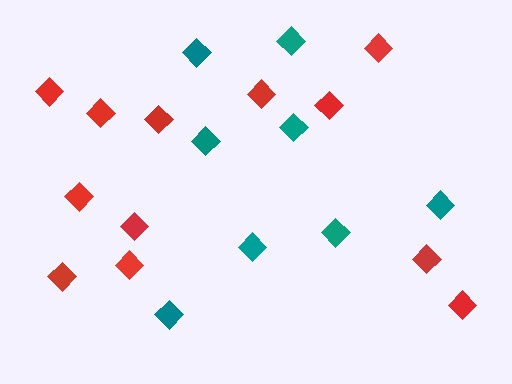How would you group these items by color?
There are 2 groups: one group of teal diamonds (8) and one group of red diamonds (12).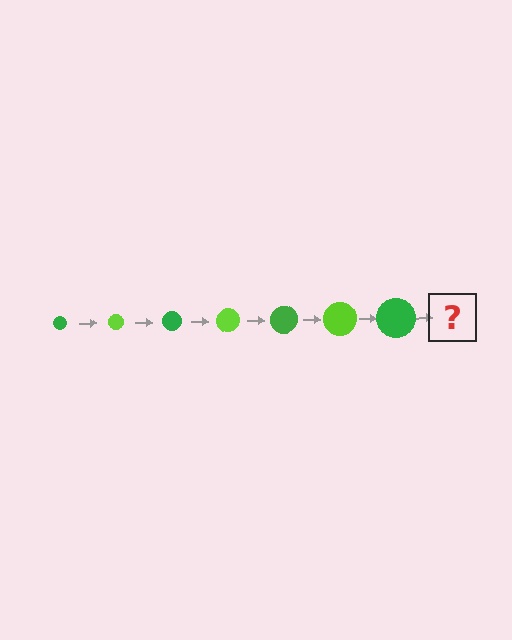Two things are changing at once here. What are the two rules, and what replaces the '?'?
The two rules are that the circle grows larger each step and the color cycles through green and lime. The '?' should be a lime circle, larger than the previous one.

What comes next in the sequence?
The next element should be a lime circle, larger than the previous one.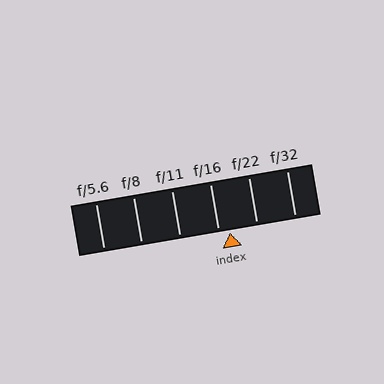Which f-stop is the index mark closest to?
The index mark is closest to f/16.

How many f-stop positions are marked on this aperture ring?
There are 6 f-stop positions marked.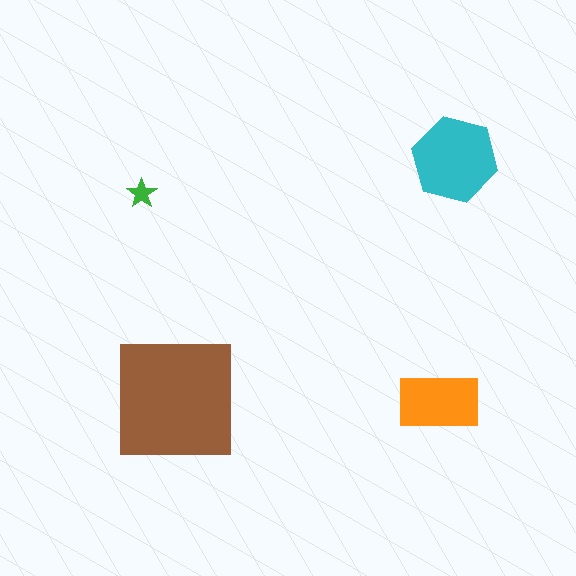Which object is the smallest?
The green star.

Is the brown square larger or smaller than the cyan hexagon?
Larger.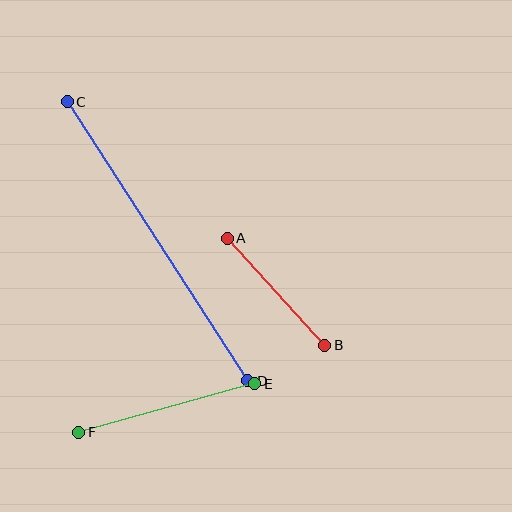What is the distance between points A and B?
The distance is approximately 145 pixels.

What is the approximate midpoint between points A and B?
The midpoint is at approximately (276, 292) pixels.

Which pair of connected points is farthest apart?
Points C and D are farthest apart.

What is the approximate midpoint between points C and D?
The midpoint is at approximately (158, 241) pixels.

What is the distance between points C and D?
The distance is approximately 332 pixels.